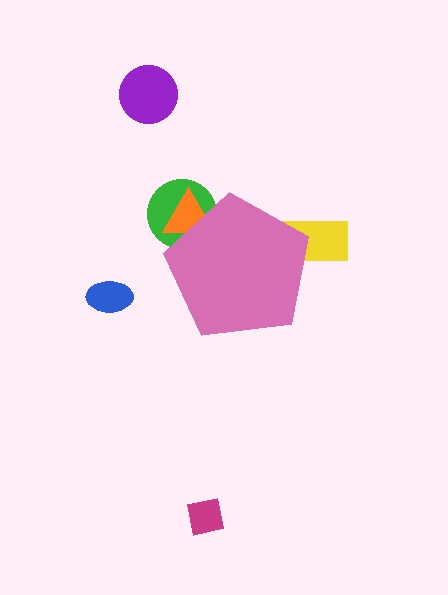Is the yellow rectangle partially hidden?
Yes, the yellow rectangle is partially hidden behind the pink pentagon.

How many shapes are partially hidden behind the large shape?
3 shapes are partially hidden.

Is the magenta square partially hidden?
No, the magenta square is fully visible.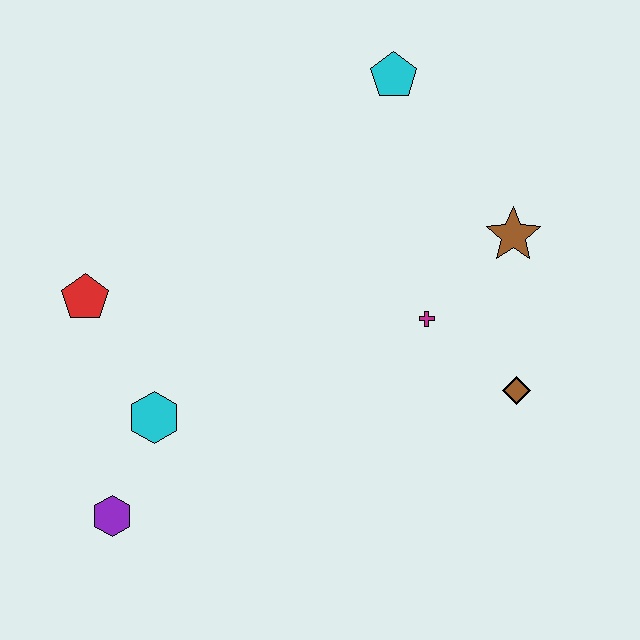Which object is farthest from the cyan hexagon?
The cyan pentagon is farthest from the cyan hexagon.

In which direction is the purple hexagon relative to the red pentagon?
The purple hexagon is below the red pentagon.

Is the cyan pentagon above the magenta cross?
Yes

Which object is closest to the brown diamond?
The magenta cross is closest to the brown diamond.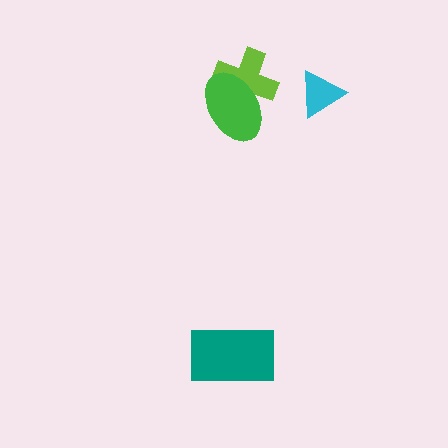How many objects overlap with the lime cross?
1 object overlaps with the lime cross.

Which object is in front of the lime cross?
The green ellipse is in front of the lime cross.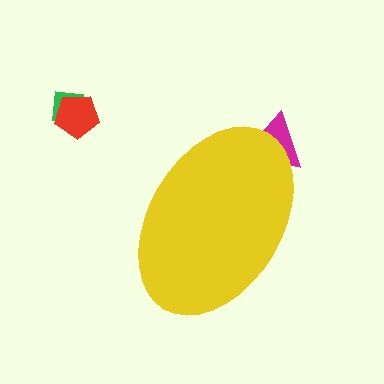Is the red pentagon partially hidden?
No, the red pentagon is fully visible.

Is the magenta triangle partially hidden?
Yes, the magenta triangle is partially hidden behind the yellow ellipse.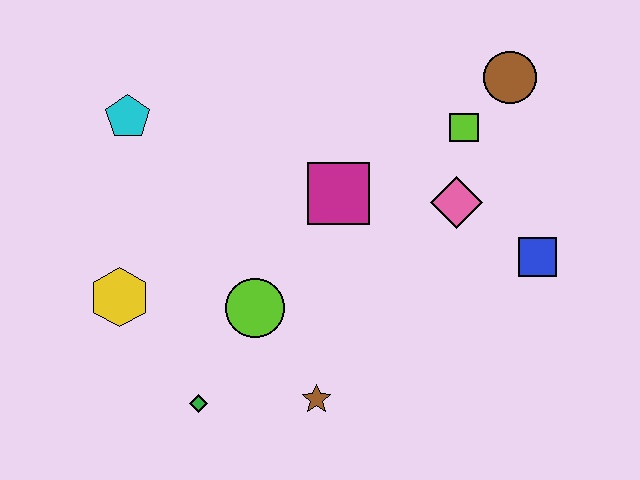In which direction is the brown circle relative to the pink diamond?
The brown circle is above the pink diamond.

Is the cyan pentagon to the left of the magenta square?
Yes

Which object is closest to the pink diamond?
The lime square is closest to the pink diamond.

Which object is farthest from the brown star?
The brown circle is farthest from the brown star.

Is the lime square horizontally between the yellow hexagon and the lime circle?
No